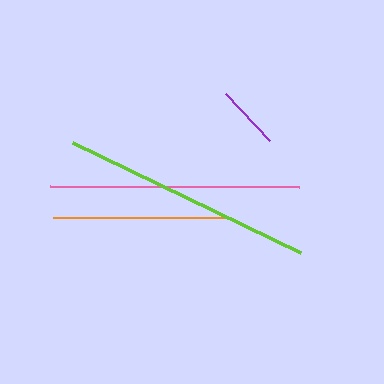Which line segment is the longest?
The lime line is the longest at approximately 253 pixels.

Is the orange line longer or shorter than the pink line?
The pink line is longer than the orange line.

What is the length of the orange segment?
The orange segment is approximately 176 pixels long.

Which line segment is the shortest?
The purple line is the shortest at approximately 64 pixels.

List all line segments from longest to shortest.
From longest to shortest: lime, pink, orange, purple.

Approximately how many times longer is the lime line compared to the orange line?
The lime line is approximately 1.4 times the length of the orange line.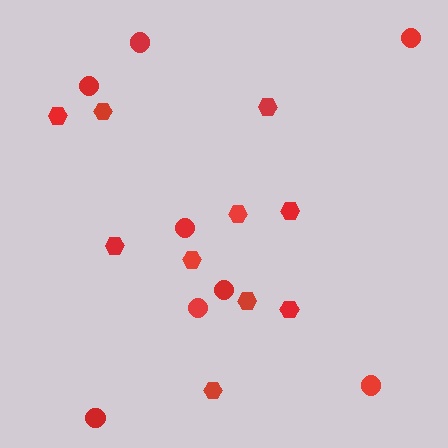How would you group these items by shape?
There are 2 groups: one group of circles (8) and one group of hexagons (10).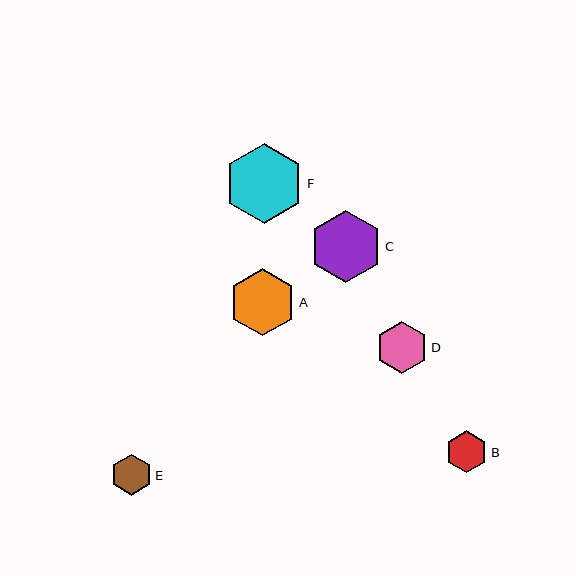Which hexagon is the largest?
Hexagon F is the largest with a size of approximately 80 pixels.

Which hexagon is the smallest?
Hexagon E is the smallest with a size of approximately 41 pixels.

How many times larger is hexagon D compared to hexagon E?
Hexagon D is approximately 1.3 times the size of hexagon E.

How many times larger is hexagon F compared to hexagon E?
Hexagon F is approximately 2.0 times the size of hexagon E.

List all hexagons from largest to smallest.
From largest to smallest: F, C, A, D, B, E.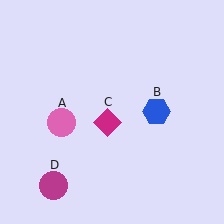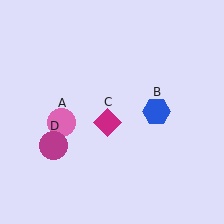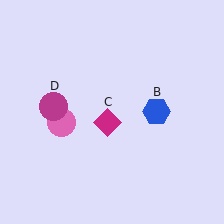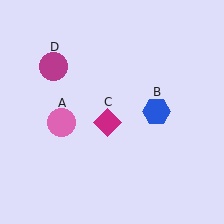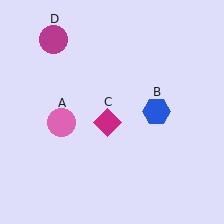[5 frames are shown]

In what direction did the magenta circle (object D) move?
The magenta circle (object D) moved up.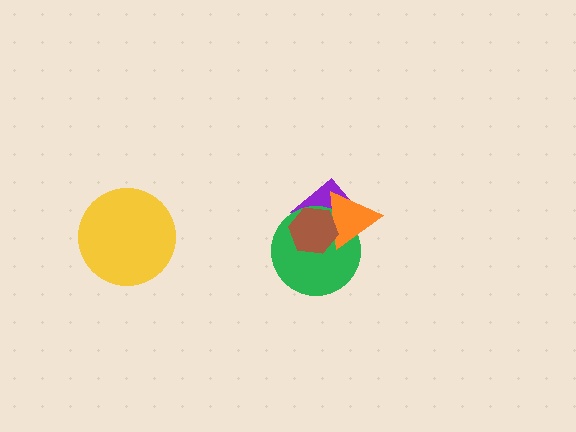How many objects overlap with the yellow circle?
0 objects overlap with the yellow circle.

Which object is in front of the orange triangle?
The brown hexagon is in front of the orange triangle.